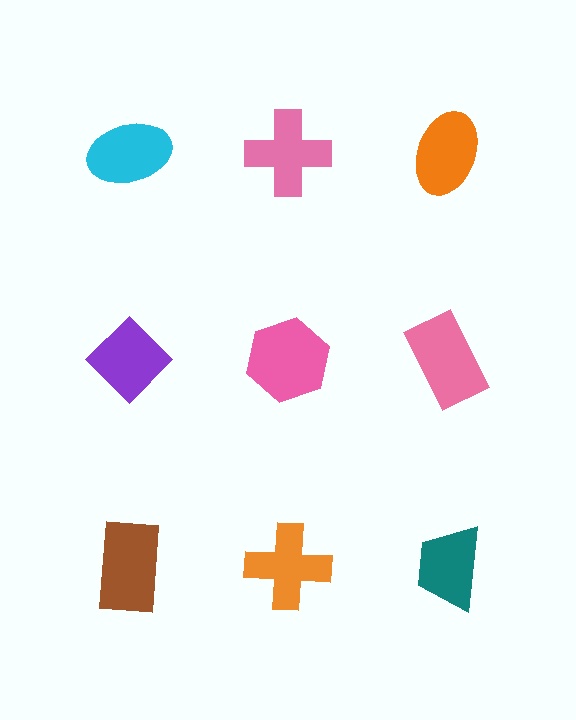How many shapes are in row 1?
3 shapes.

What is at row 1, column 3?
An orange ellipse.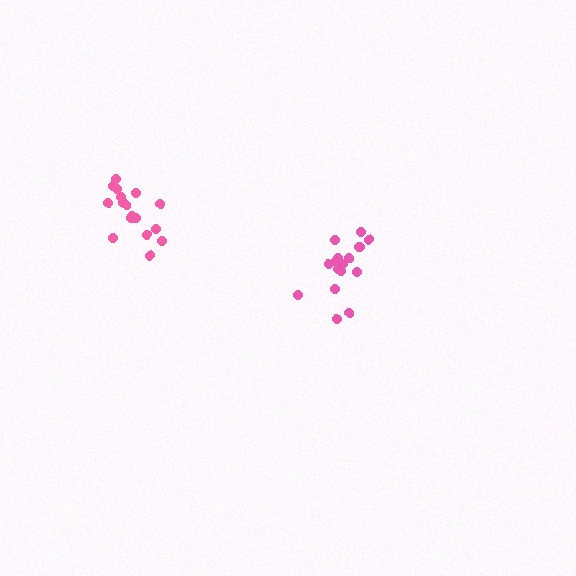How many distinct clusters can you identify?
There are 2 distinct clusters.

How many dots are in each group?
Group 1: 16 dots, Group 2: 17 dots (33 total).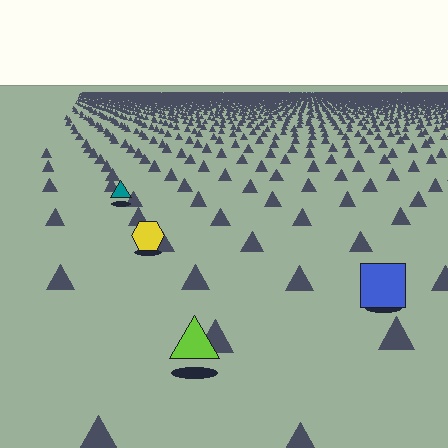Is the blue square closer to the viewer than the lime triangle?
No. The lime triangle is closer — you can tell from the texture gradient: the ground texture is coarser near it.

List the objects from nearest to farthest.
From nearest to farthest: the lime triangle, the blue square, the yellow hexagon, the teal triangle.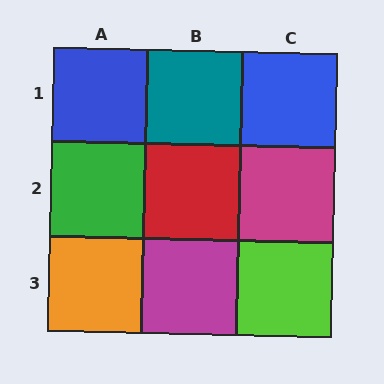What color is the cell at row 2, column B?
Red.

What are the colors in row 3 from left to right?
Orange, magenta, lime.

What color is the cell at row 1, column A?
Blue.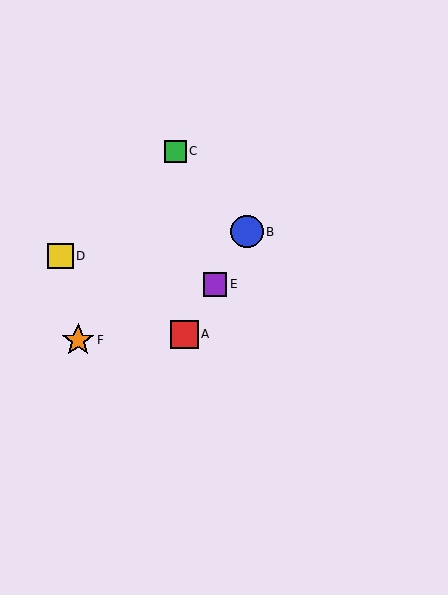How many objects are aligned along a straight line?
3 objects (A, B, E) are aligned along a straight line.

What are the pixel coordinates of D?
Object D is at (60, 256).